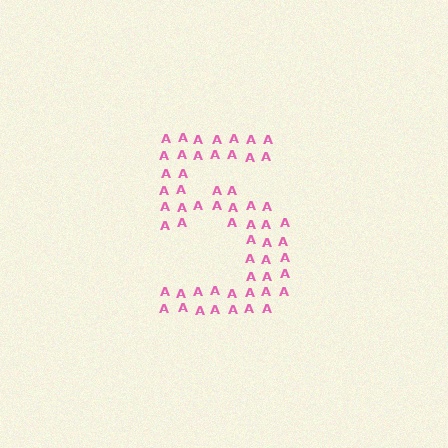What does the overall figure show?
The overall figure shows the digit 5.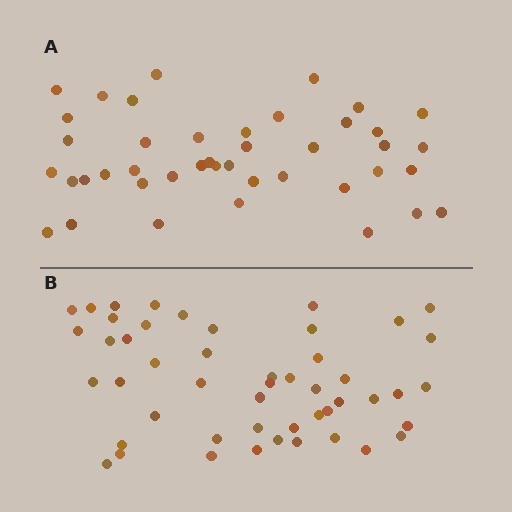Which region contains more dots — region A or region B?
Region B (the bottom region) has more dots.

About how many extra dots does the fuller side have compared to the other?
Region B has roughly 8 or so more dots than region A.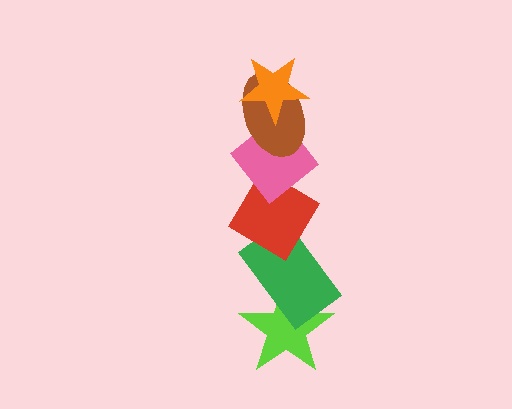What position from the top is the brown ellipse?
The brown ellipse is 2nd from the top.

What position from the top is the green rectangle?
The green rectangle is 5th from the top.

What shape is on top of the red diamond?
The pink diamond is on top of the red diamond.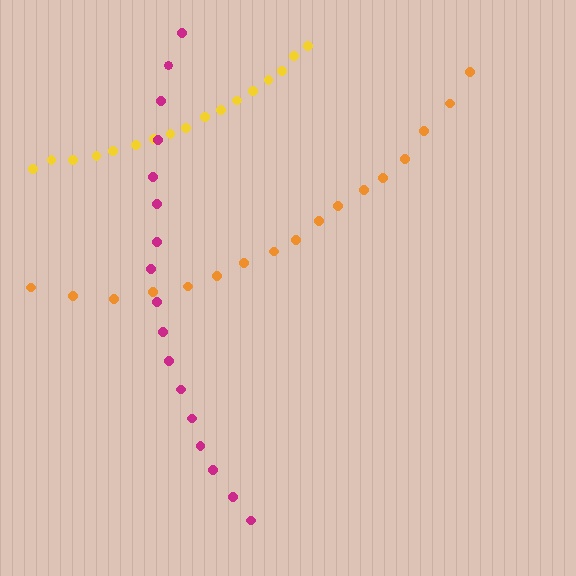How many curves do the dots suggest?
There are 3 distinct paths.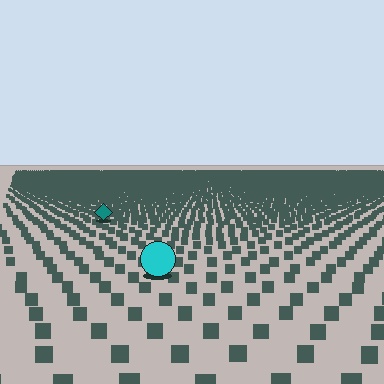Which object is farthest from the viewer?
The teal diamond is farthest from the viewer. It appears smaller and the ground texture around it is denser.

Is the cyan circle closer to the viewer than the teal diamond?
Yes. The cyan circle is closer — you can tell from the texture gradient: the ground texture is coarser near it.